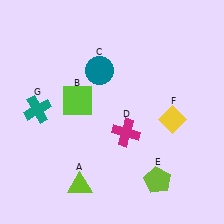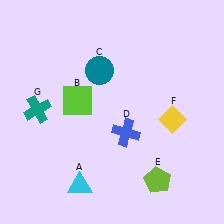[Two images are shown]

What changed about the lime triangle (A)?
In Image 1, A is lime. In Image 2, it changed to cyan.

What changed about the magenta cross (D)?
In Image 1, D is magenta. In Image 2, it changed to blue.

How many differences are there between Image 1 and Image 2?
There are 2 differences between the two images.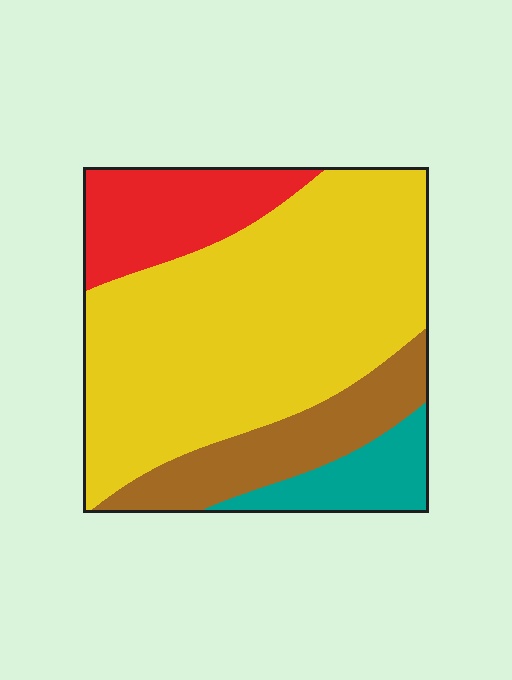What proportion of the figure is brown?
Brown covers 16% of the figure.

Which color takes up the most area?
Yellow, at roughly 60%.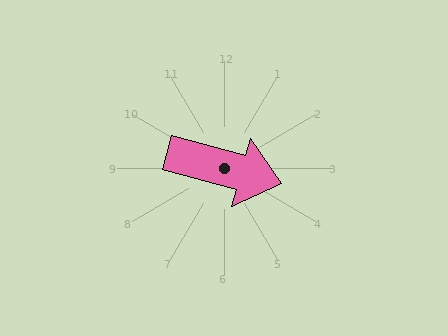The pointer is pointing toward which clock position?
Roughly 4 o'clock.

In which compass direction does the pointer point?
East.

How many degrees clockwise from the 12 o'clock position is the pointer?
Approximately 105 degrees.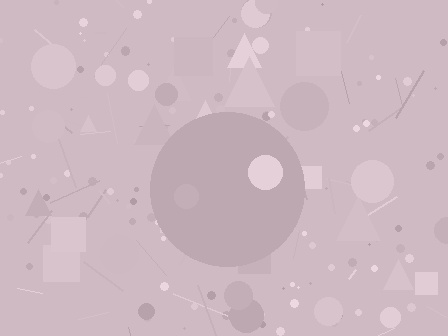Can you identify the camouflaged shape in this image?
The camouflaged shape is a circle.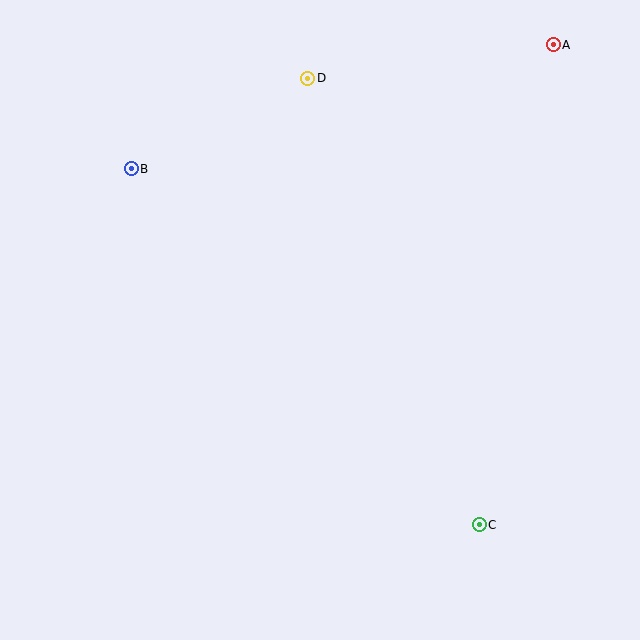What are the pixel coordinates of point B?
Point B is at (131, 169).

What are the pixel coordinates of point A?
Point A is at (553, 45).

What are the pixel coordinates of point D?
Point D is at (308, 78).